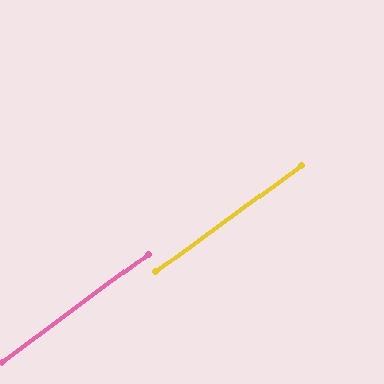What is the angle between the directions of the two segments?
Approximately 0 degrees.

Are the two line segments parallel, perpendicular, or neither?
Parallel — their directions differ by only 0.1°.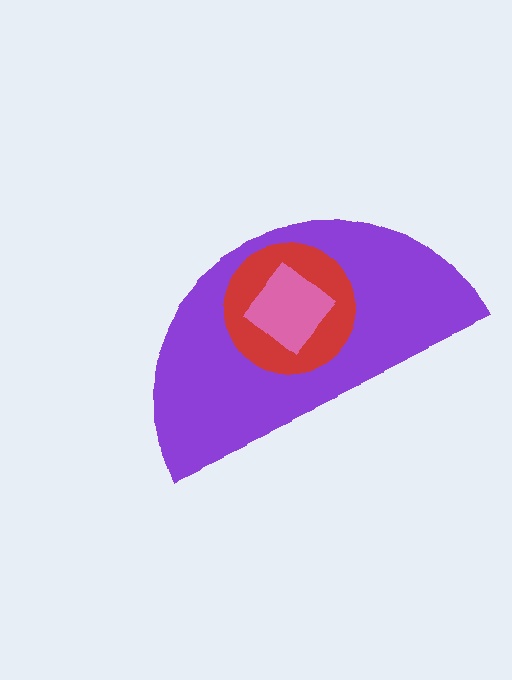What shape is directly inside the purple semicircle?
The red circle.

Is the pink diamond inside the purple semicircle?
Yes.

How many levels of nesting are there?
3.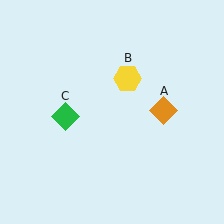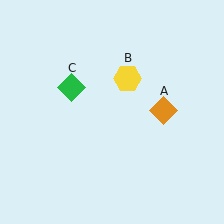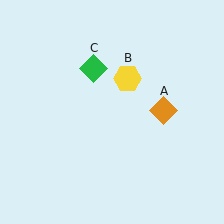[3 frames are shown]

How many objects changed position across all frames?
1 object changed position: green diamond (object C).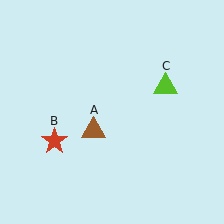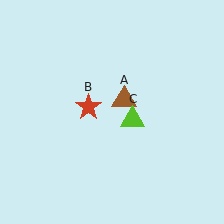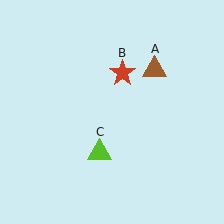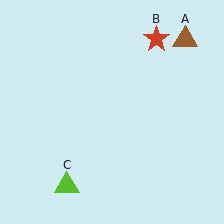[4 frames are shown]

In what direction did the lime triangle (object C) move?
The lime triangle (object C) moved down and to the left.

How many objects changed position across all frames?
3 objects changed position: brown triangle (object A), red star (object B), lime triangle (object C).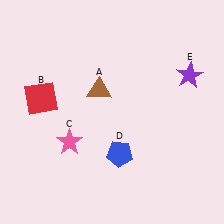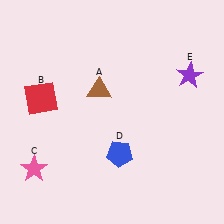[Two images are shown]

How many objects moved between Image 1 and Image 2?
1 object moved between the two images.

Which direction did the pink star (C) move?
The pink star (C) moved left.